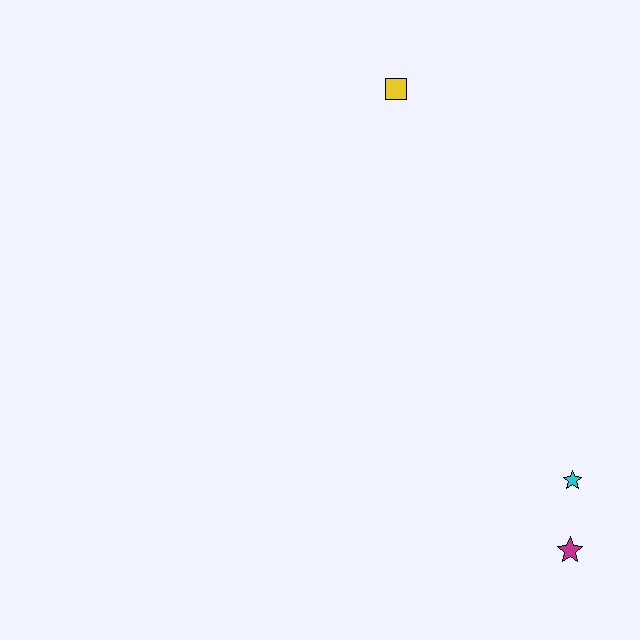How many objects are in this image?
There are 3 objects.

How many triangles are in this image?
There are no triangles.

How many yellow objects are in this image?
There is 1 yellow object.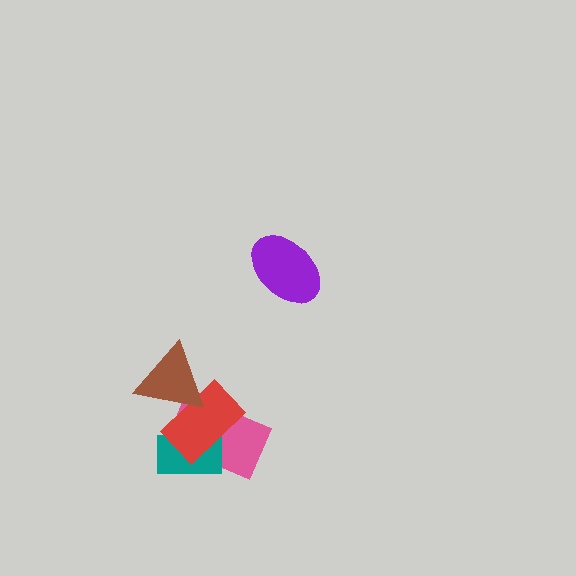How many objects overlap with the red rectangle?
3 objects overlap with the red rectangle.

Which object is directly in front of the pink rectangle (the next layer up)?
The teal rectangle is directly in front of the pink rectangle.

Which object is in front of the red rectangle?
The brown triangle is in front of the red rectangle.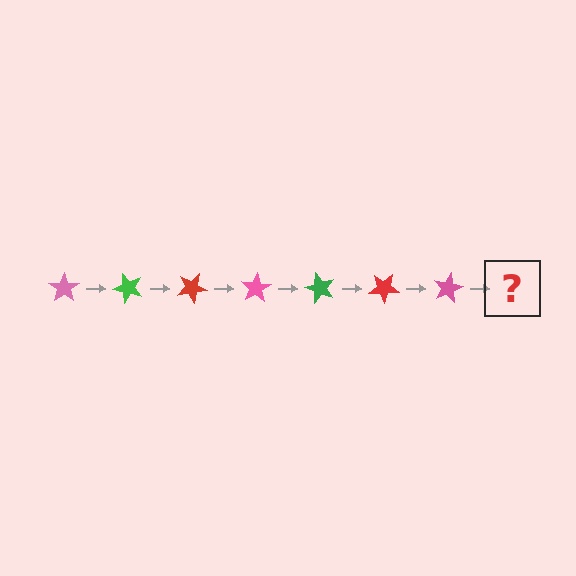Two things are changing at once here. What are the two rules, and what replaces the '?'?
The two rules are that it rotates 50 degrees each step and the color cycles through pink, green, and red. The '?' should be a green star, rotated 350 degrees from the start.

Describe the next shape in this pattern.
It should be a green star, rotated 350 degrees from the start.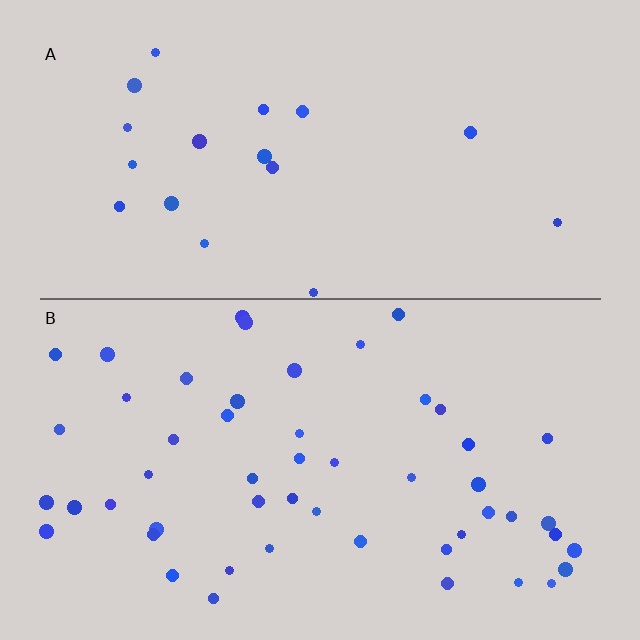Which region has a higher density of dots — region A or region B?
B (the bottom).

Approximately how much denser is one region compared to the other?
Approximately 2.8× — region B over region A.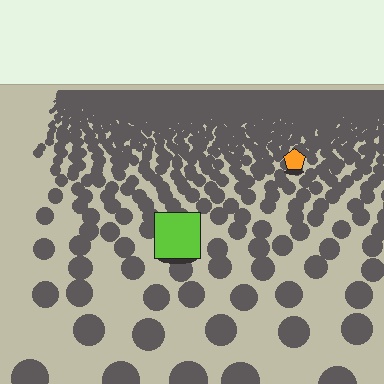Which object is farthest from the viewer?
The orange pentagon is farthest from the viewer. It appears smaller and the ground texture around it is denser.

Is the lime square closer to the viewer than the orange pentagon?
Yes. The lime square is closer — you can tell from the texture gradient: the ground texture is coarser near it.